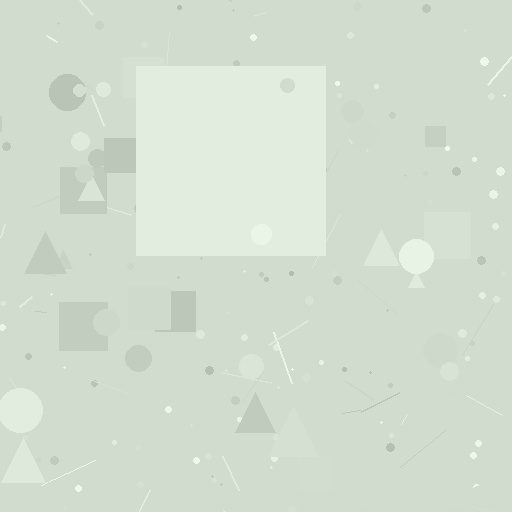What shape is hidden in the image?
A square is hidden in the image.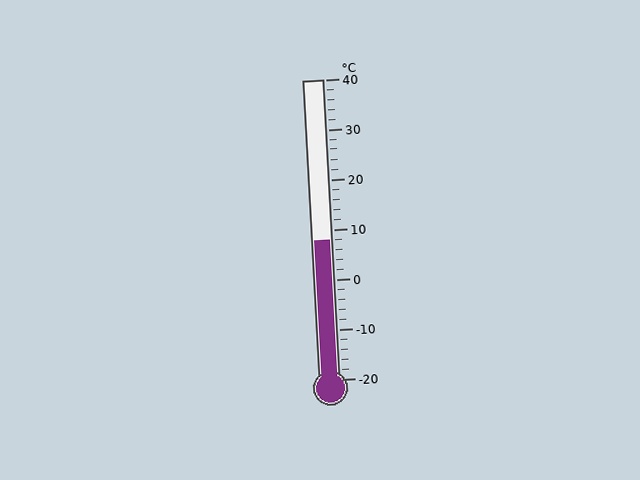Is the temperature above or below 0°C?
The temperature is above 0°C.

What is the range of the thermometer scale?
The thermometer scale ranges from -20°C to 40°C.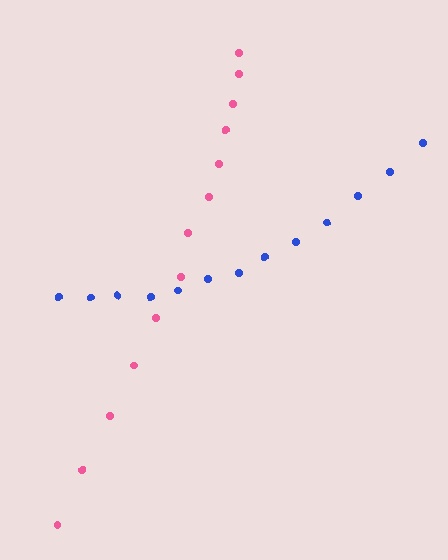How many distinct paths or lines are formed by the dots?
There are 2 distinct paths.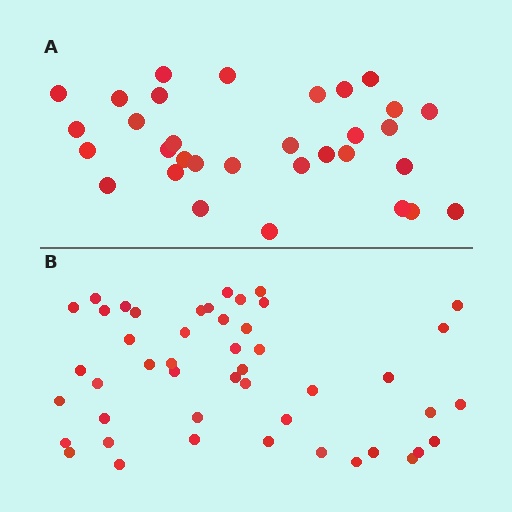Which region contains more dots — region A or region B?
Region B (the bottom region) has more dots.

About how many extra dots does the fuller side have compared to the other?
Region B has approximately 15 more dots than region A.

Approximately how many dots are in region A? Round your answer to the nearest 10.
About 30 dots. (The exact count is 32, which rounds to 30.)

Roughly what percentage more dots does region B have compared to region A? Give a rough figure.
About 45% more.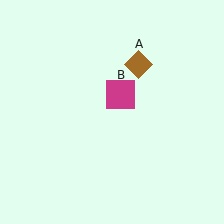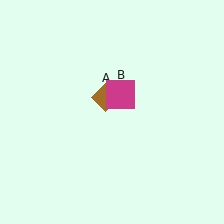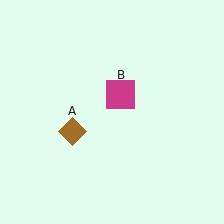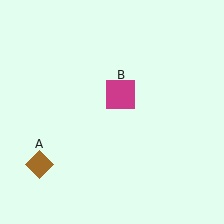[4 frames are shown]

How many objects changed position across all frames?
1 object changed position: brown diamond (object A).